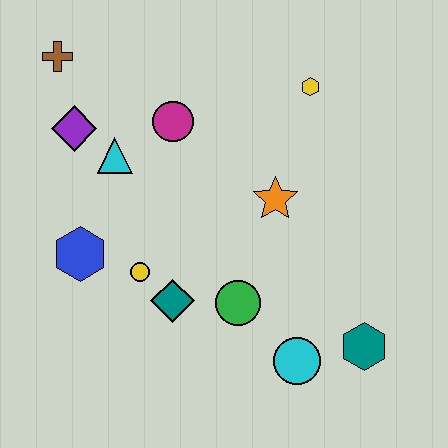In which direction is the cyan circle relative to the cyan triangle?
The cyan circle is below the cyan triangle.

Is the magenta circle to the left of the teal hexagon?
Yes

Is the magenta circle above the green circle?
Yes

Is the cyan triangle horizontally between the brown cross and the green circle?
Yes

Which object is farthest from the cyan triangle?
The teal hexagon is farthest from the cyan triangle.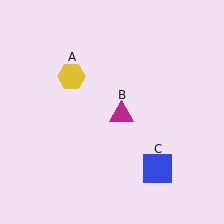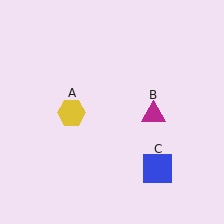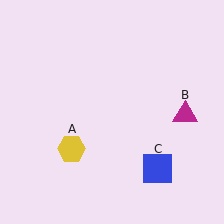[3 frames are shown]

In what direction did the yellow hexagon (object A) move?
The yellow hexagon (object A) moved down.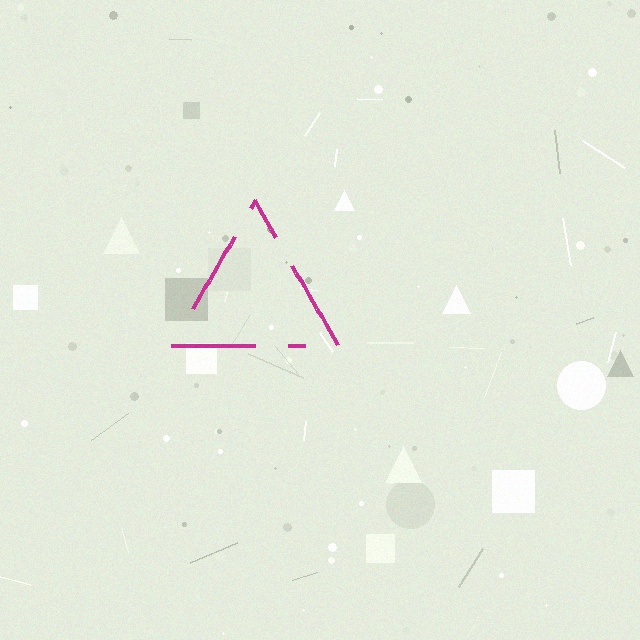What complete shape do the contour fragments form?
The contour fragments form a triangle.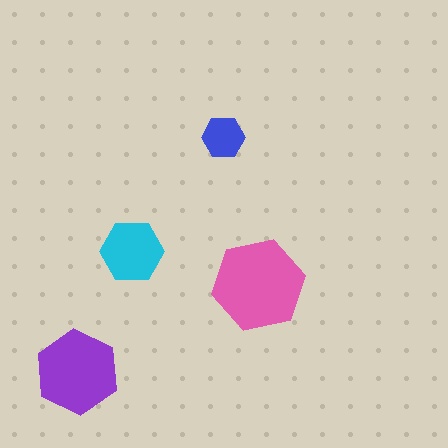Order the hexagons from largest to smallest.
the pink one, the purple one, the cyan one, the blue one.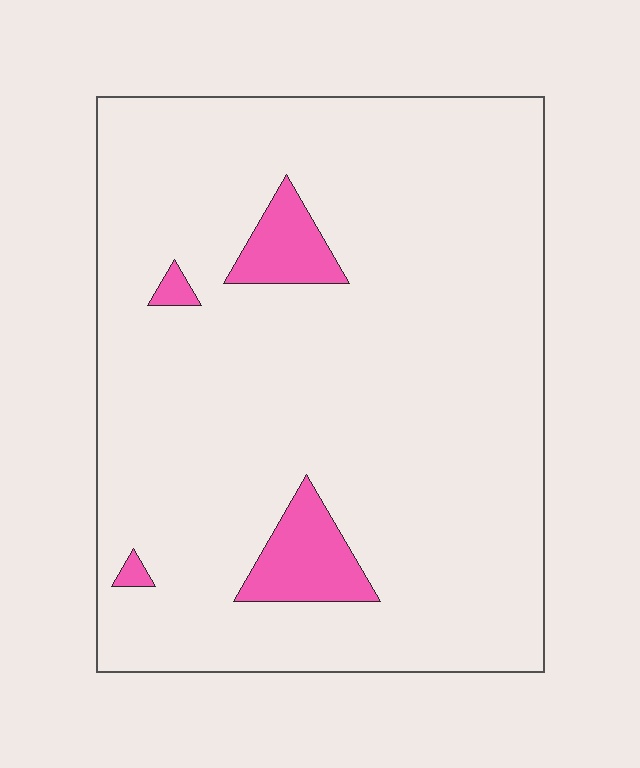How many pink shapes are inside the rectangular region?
4.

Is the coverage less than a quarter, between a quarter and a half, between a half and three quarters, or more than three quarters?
Less than a quarter.